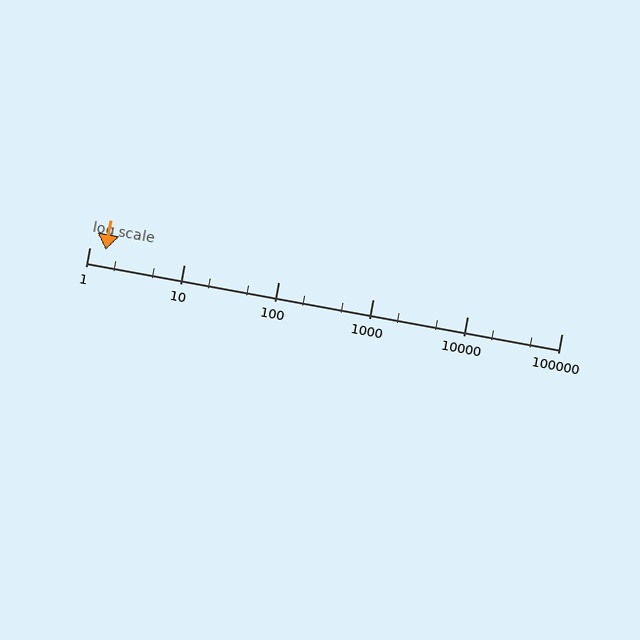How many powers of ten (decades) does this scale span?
The scale spans 5 decades, from 1 to 100000.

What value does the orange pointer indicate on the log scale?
The pointer indicates approximately 1.5.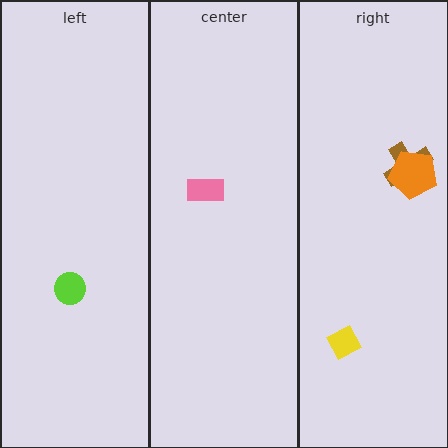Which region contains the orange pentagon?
The right region.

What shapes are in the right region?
The yellow diamond, the brown cross, the orange pentagon.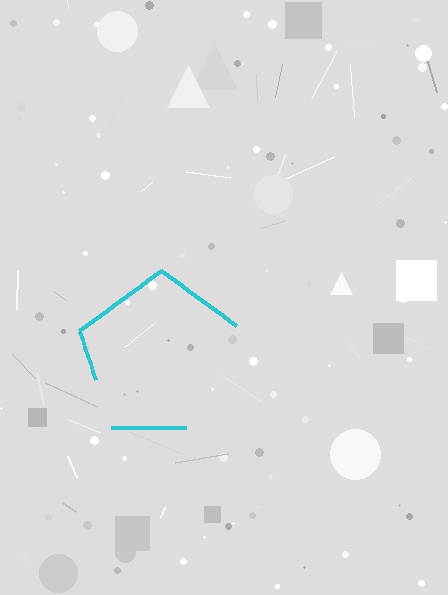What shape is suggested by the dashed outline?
The dashed outline suggests a pentagon.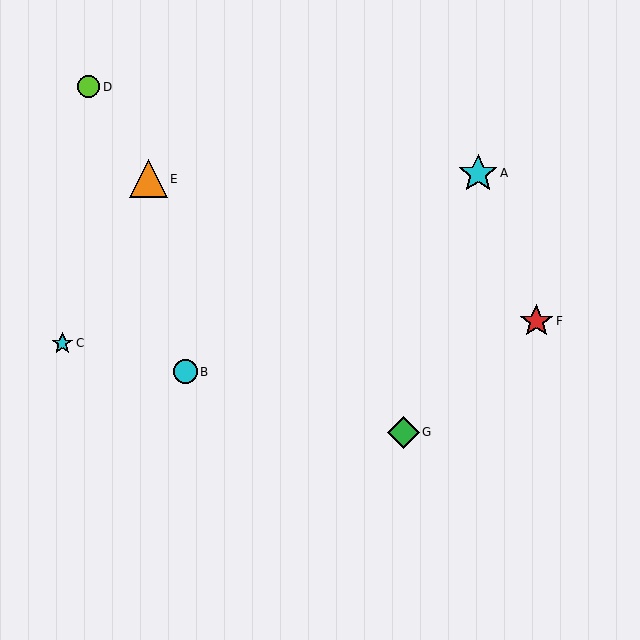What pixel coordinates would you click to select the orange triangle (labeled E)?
Click at (148, 179) to select the orange triangle E.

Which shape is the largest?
The cyan star (labeled A) is the largest.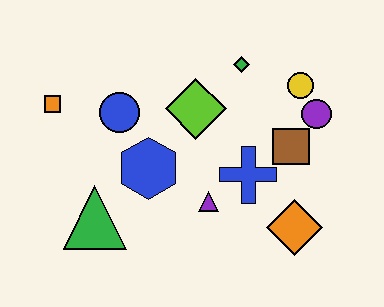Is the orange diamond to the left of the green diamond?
No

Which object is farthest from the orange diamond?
The orange square is farthest from the orange diamond.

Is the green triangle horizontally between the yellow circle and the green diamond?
No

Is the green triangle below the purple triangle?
Yes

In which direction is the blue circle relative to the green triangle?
The blue circle is above the green triangle.